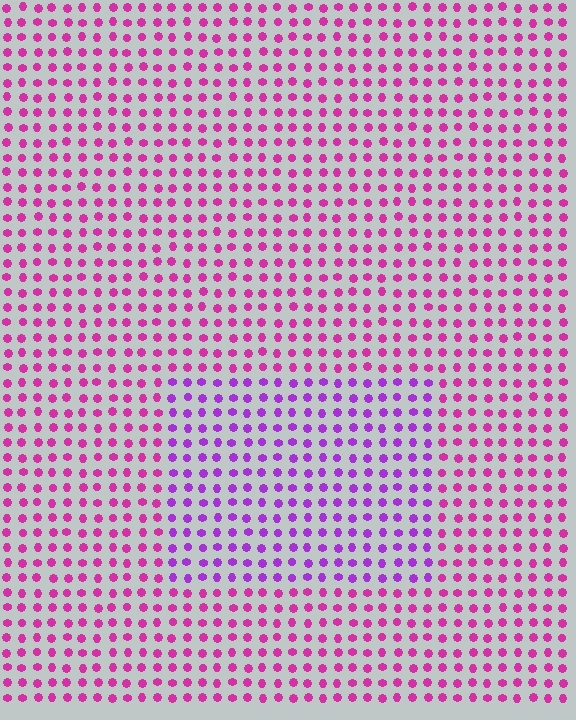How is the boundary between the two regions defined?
The boundary is defined purely by a slight shift in hue (about 34 degrees). Spacing, size, and orientation are identical on both sides.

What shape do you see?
I see a rectangle.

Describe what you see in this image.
The image is filled with small magenta elements in a uniform arrangement. A rectangle-shaped region is visible where the elements are tinted to a slightly different hue, forming a subtle color boundary.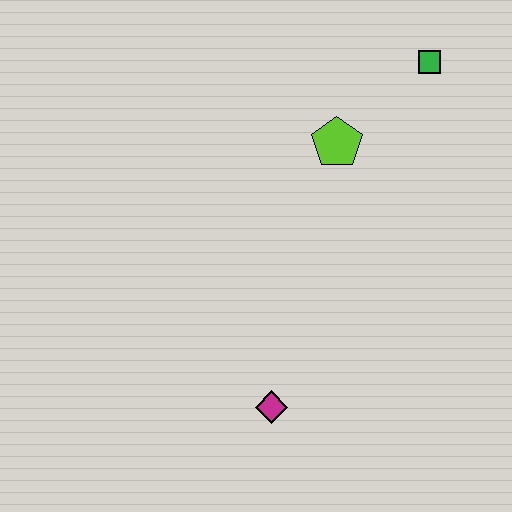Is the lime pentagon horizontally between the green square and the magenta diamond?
Yes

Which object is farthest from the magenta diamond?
The green square is farthest from the magenta diamond.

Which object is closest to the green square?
The lime pentagon is closest to the green square.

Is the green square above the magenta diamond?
Yes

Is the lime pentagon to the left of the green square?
Yes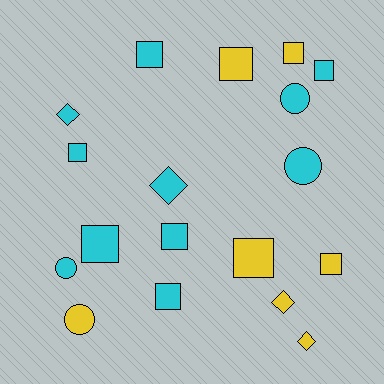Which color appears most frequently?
Cyan, with 11 objects.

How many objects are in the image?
There are 18 objects.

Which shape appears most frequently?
Square, with 10 objects.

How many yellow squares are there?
There are 4 yellow squares.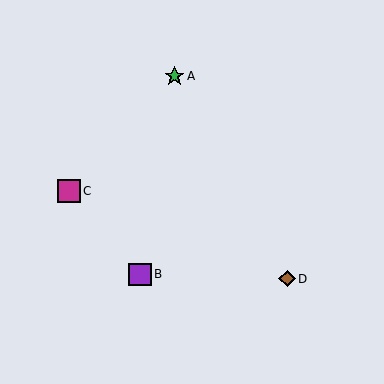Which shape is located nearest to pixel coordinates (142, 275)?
The purple square (labeled B) at (140, 274) is nearest to that location.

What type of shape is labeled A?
Shape A is a green star.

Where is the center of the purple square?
The center of the purple square is at (140, 274).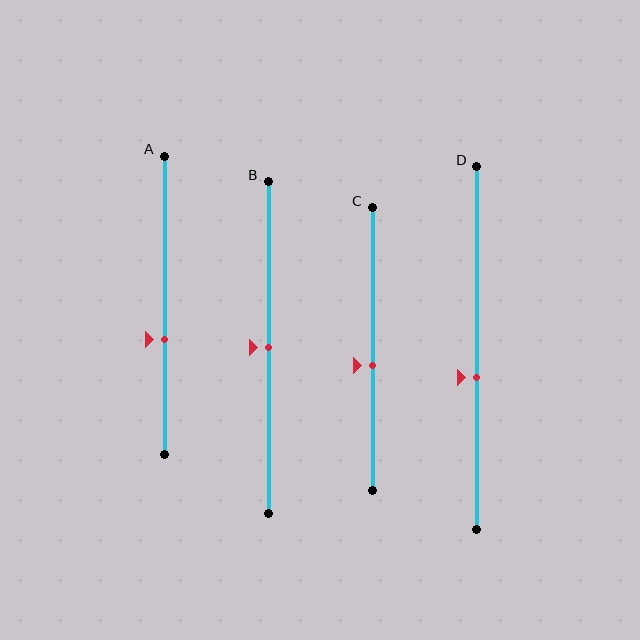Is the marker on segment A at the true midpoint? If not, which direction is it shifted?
No, the marker on segment A is shifted downward by about 11% of the segment length.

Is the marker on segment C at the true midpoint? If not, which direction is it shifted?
No, the marker on segment C is shifted downward by about 6% of the segment length.